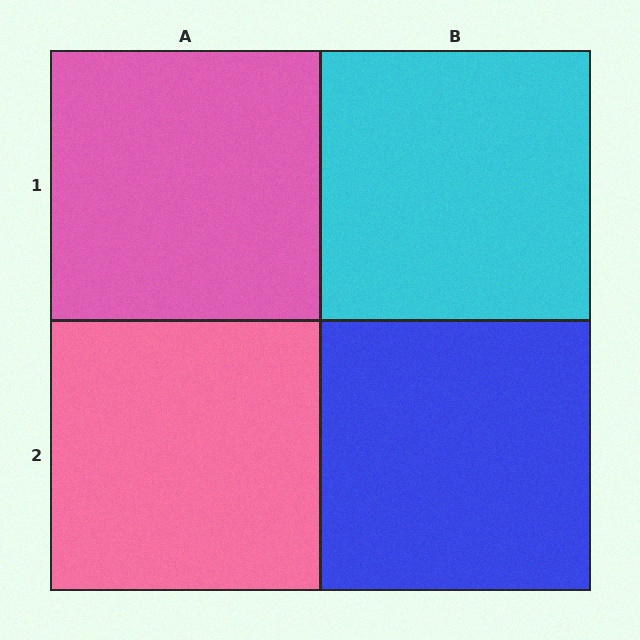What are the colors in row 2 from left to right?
Pink, blue.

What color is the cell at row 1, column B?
Cyan.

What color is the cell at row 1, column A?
Pink.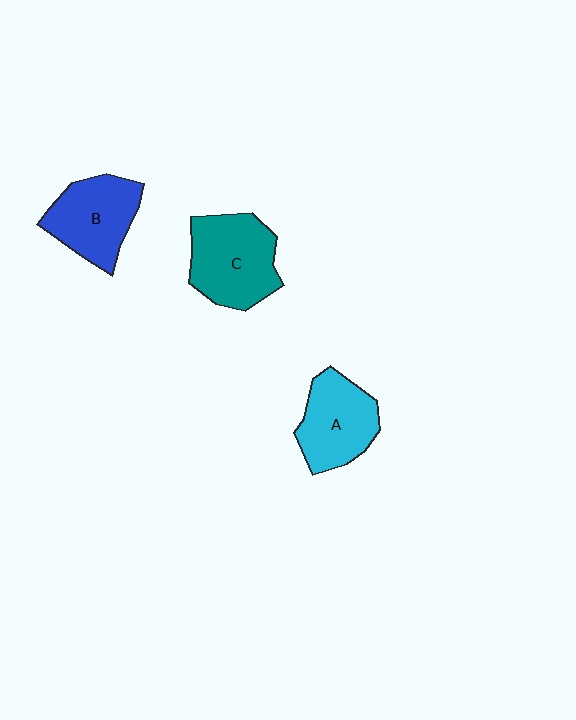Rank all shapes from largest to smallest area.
From largest to smallest: C (teal), B (blue), A (cyan).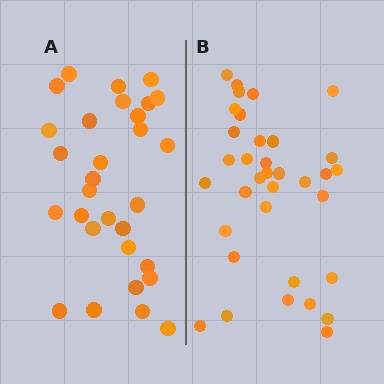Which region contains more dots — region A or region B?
Region B (the right region) has more dots.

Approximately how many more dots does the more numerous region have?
Region B has about 5 more dots than region A.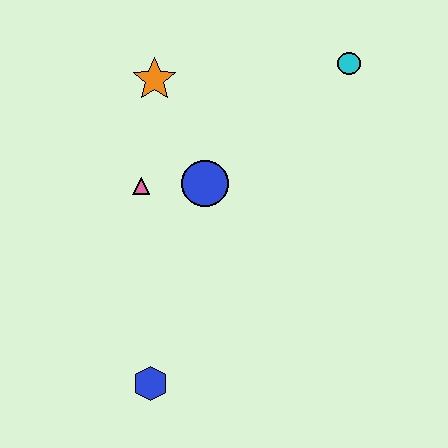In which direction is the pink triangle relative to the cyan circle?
The pink triangle is to the left of the cyan circle.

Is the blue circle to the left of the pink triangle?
No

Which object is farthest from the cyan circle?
The blue hexagon is farthest from the cyan circle.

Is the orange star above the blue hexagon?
Yes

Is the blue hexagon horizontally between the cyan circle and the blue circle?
No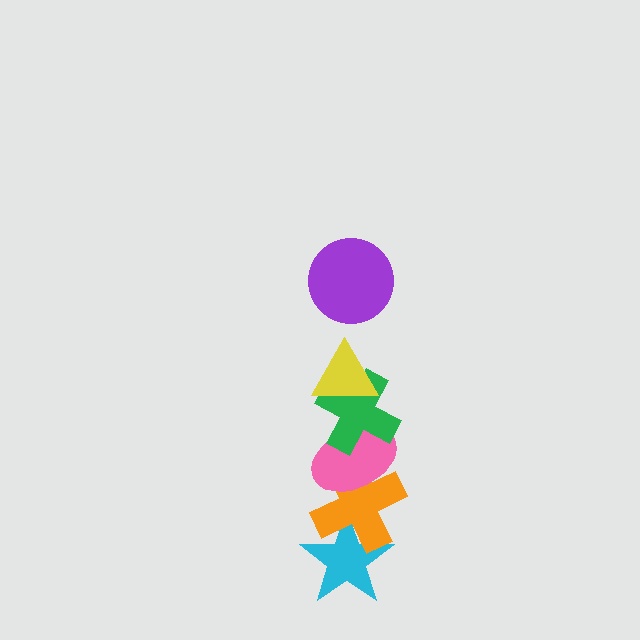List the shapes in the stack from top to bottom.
From top to bottom: the purple circle, the yellow triangle, the green cross, the pink ellipse, the orange cross, the cyan star.